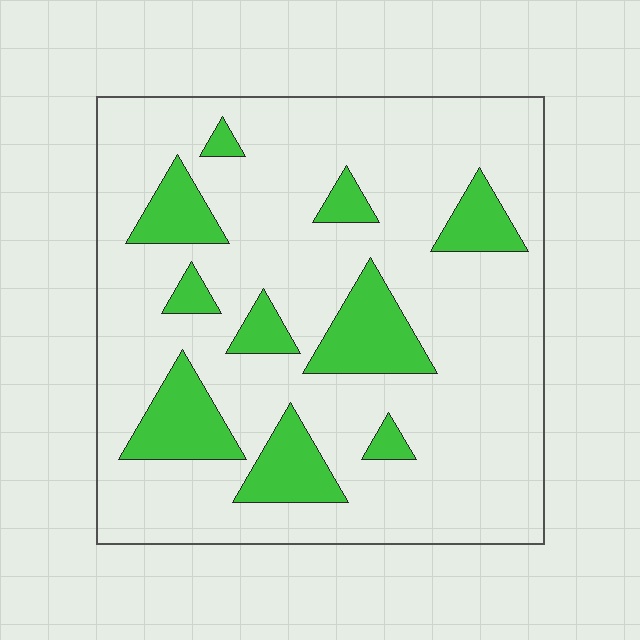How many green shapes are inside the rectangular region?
10.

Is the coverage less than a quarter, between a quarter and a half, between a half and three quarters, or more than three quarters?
Less than a quarter.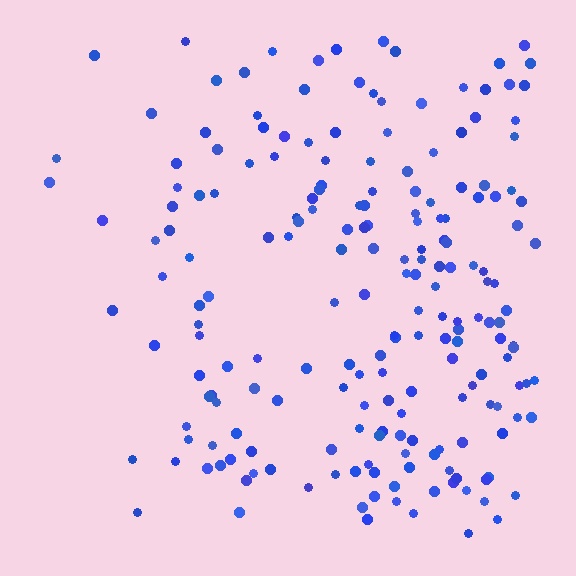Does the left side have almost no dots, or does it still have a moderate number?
Still a moderate number, just noticeably fewer than the right.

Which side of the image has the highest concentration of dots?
The right.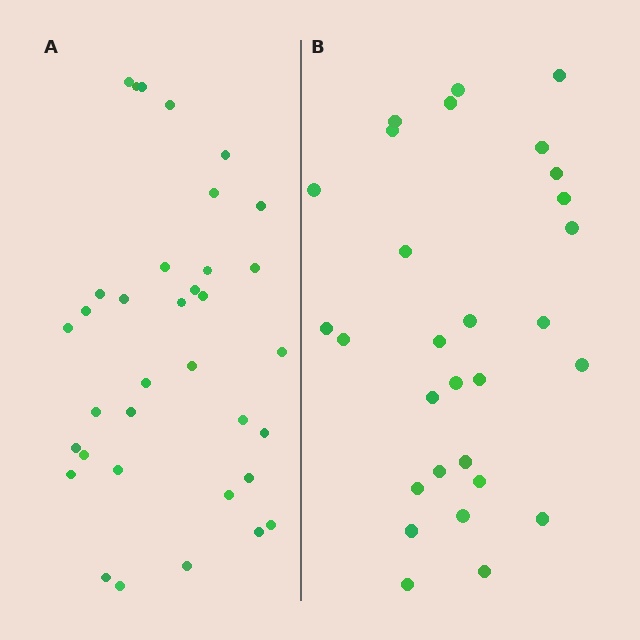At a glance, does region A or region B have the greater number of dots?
Region A (the left region) has more dots.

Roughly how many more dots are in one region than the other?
Region A has about 6 more dots than region B.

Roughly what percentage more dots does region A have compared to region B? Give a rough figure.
About 20% more.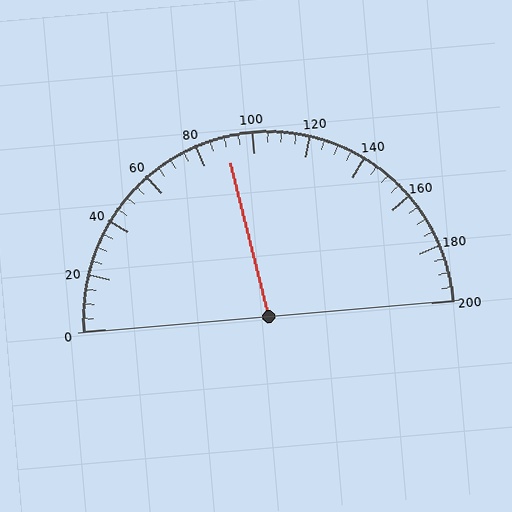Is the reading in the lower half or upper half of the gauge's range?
The reading is in the lower half of the range (0 to 200).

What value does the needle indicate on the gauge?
The needle indicates approximately 90.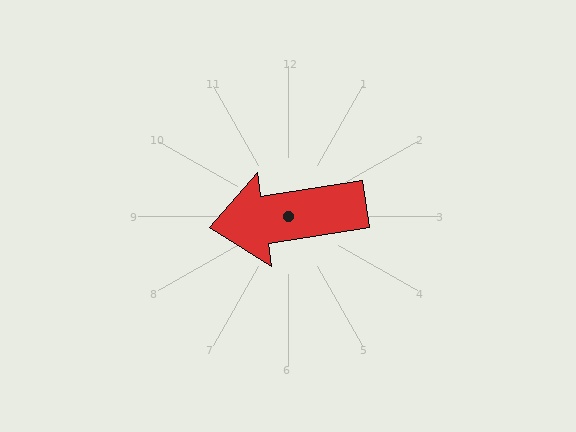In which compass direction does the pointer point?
West.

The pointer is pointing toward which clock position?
Roughly 9 o'clock.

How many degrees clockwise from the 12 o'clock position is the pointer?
Approximately 261 degrees.